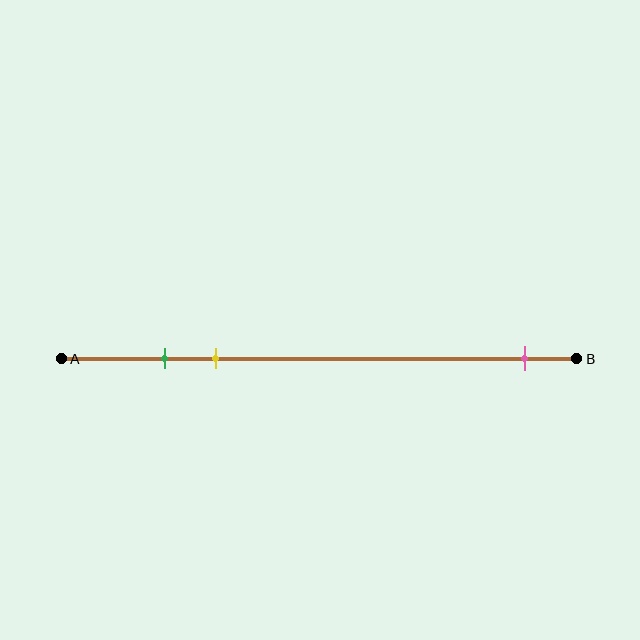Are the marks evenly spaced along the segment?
No, the marks are not evenly spaced.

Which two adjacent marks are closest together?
The green and yellow marks are the closest adjacent pair.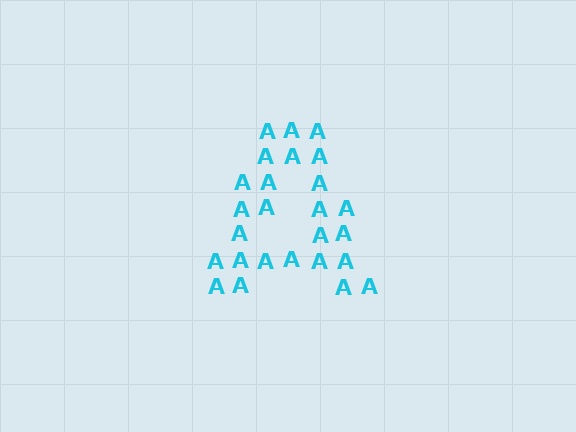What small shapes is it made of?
It is made of small letter A's.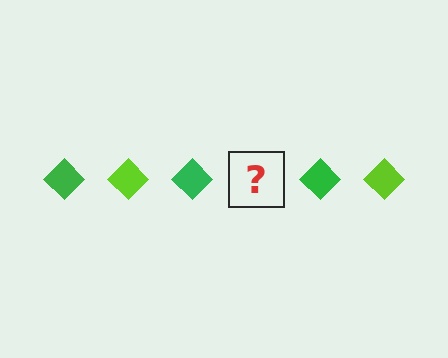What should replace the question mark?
The question mark should be replaced with a lime diamond.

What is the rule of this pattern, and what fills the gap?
The rule is that the pattern cycles through green, lime diamonds. The gap should be filled with a lime diamond.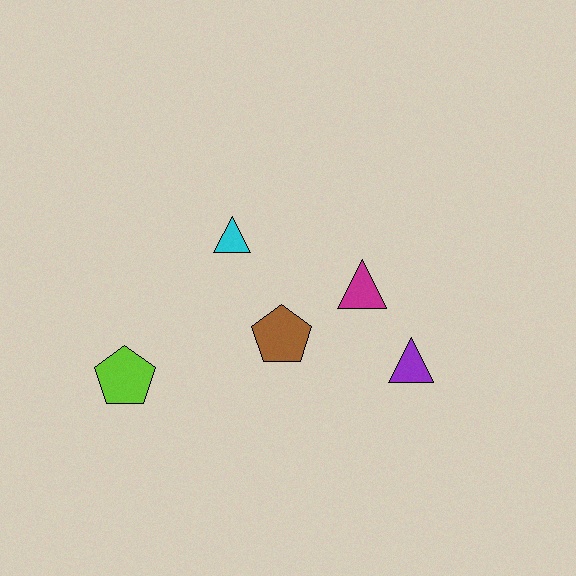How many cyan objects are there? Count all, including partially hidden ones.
There is 1 cyan object.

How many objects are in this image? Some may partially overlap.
There are 5 objects.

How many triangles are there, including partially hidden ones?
There are 3 triangles.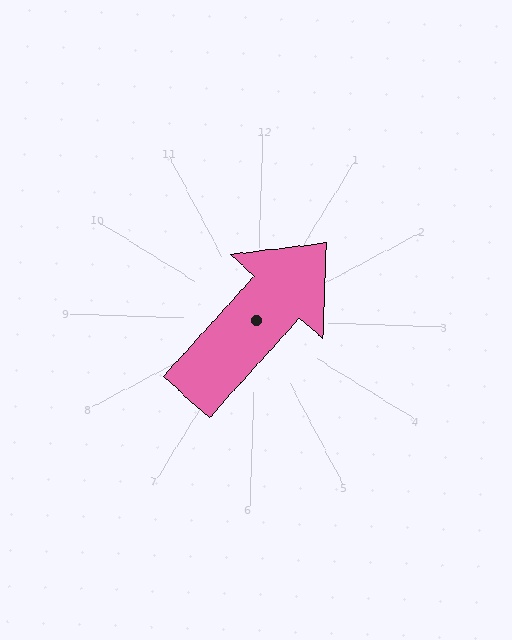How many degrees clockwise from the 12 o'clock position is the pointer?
Approximately 40 degrees.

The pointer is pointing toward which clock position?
Roughly 1 o'clock.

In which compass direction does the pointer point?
Northeast.